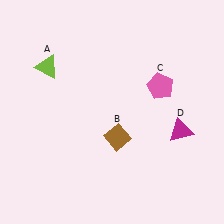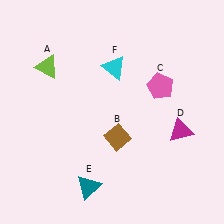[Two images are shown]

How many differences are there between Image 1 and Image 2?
There are 2 differences between the two images.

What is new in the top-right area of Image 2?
A cyan triangle (F) was added in the top-right area of Image 2.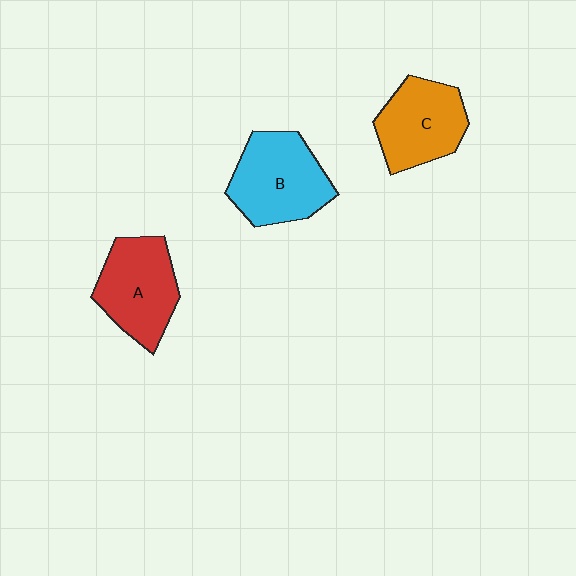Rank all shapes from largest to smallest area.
From largest to smallest: B (cyan), A (red), C (orange).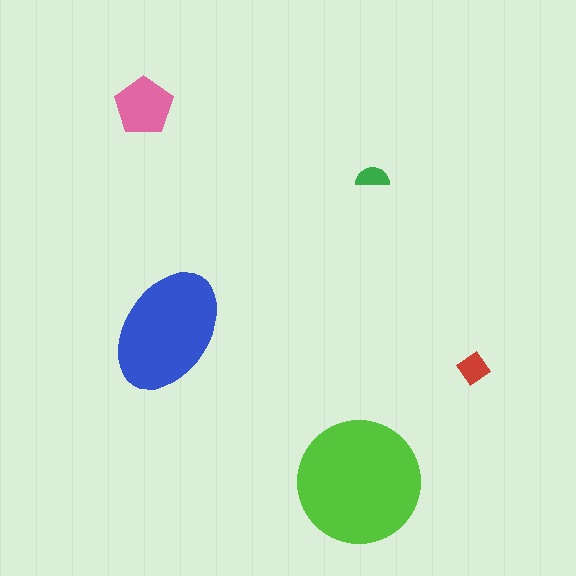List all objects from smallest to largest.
The green semicircle, the red diamond, the pink pentagon, the blue ellipse, the lime circle.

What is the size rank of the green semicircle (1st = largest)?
5th.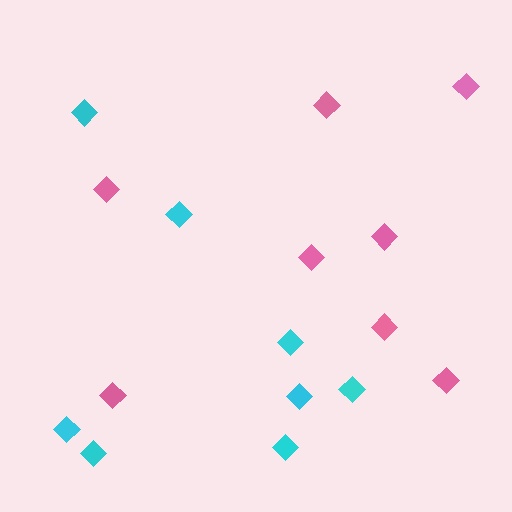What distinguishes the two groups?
There are 2 groups: one group of cyan diamonds (8) and one group of pink diamonds (8).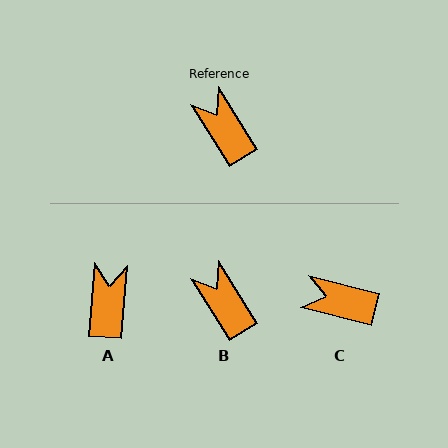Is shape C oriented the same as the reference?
No, it is off by about 44 degrees.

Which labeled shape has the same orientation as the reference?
B.